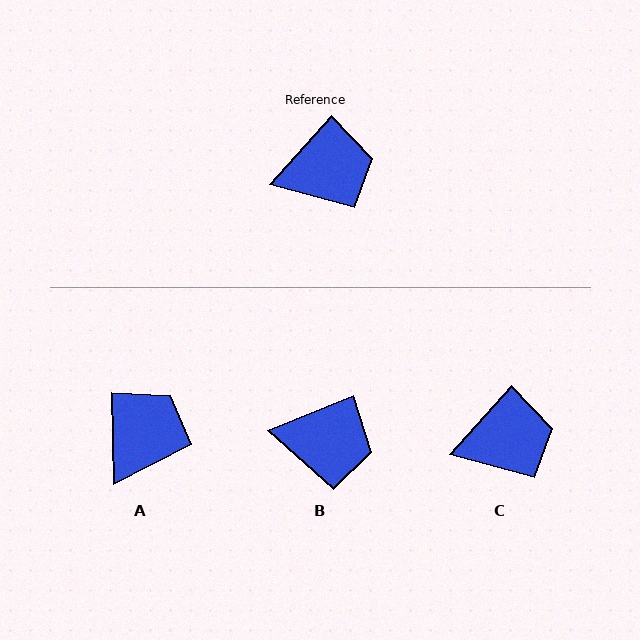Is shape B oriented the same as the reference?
No, it is off by about 26 degrees.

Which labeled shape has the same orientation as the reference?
C.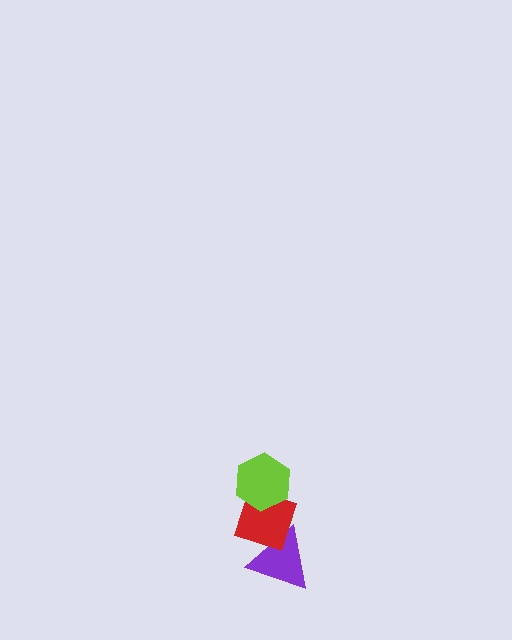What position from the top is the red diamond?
The red diamond is 2nd from the top.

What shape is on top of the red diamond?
The lime hexagon is on top of the red diamond.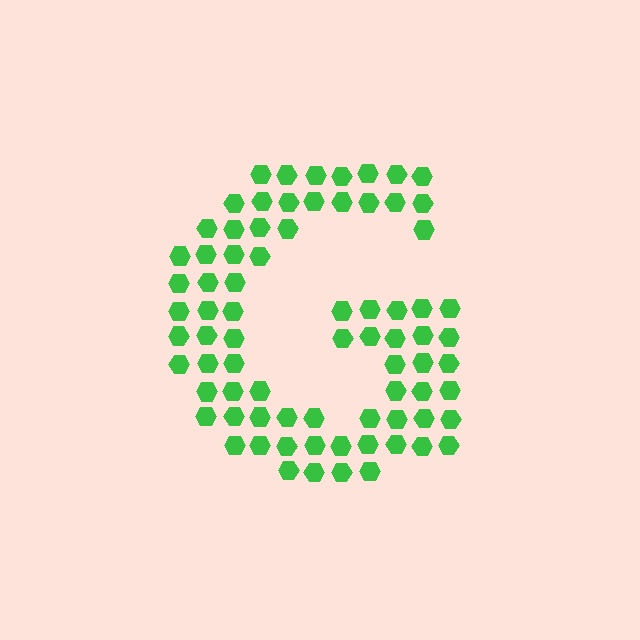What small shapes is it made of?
It is made of small hexagons.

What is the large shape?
The large shape is the letter G.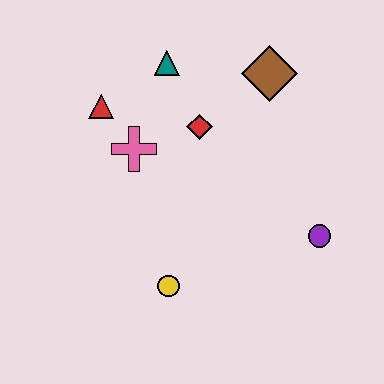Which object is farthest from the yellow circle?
The brown diamond is farthest from the yellow circle.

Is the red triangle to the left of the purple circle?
Yes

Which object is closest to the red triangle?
The pink cross is closest to the red triangle.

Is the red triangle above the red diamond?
Yes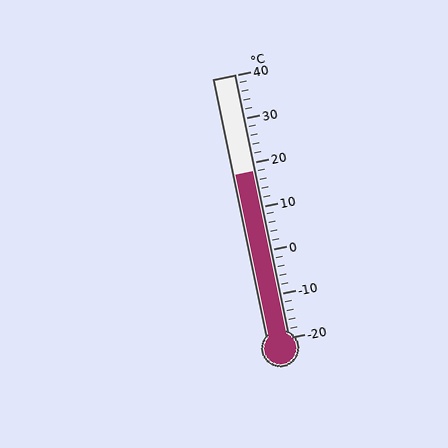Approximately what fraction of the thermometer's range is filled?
The thermometer is filled to approximately 65% of its range.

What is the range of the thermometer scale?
The thermometer scale ranges from -20°C to 40°C.